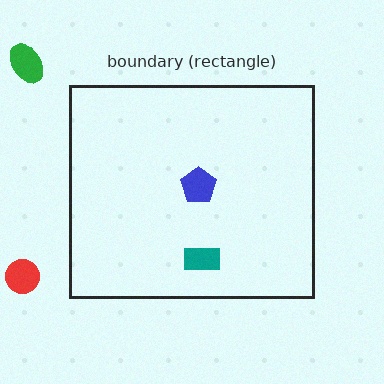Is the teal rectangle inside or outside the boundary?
Inside.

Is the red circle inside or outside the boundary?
Outside.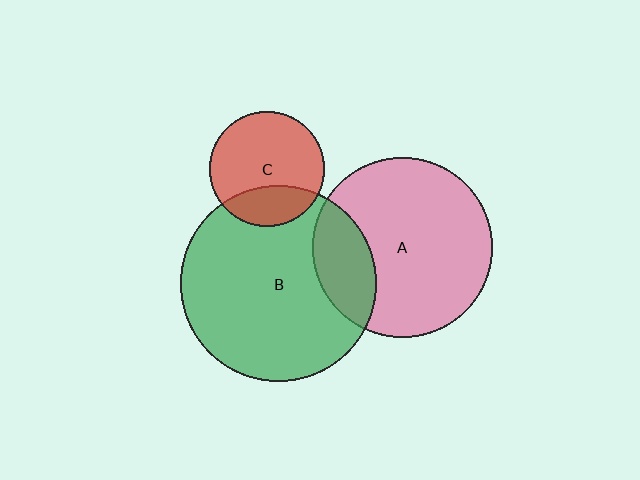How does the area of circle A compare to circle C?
Approximately 2.4 times.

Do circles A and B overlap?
Yes.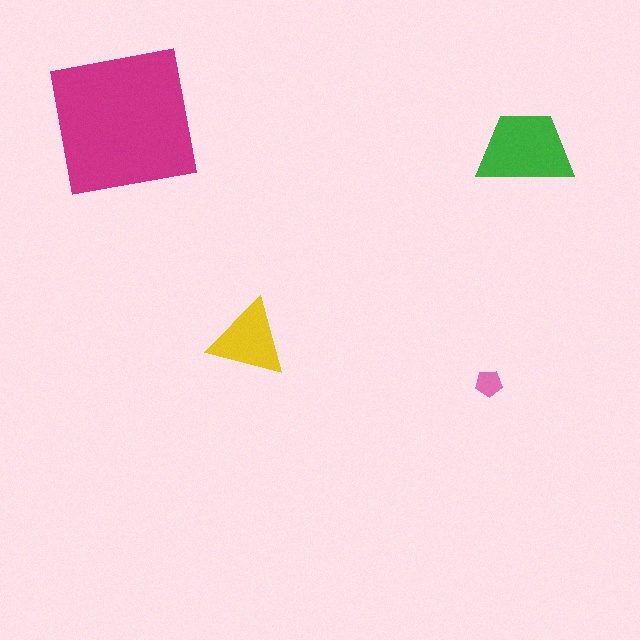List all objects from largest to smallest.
The magenta square, the green trapezoid, the yellow triangle, the pink pentagon.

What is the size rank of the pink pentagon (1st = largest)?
4th.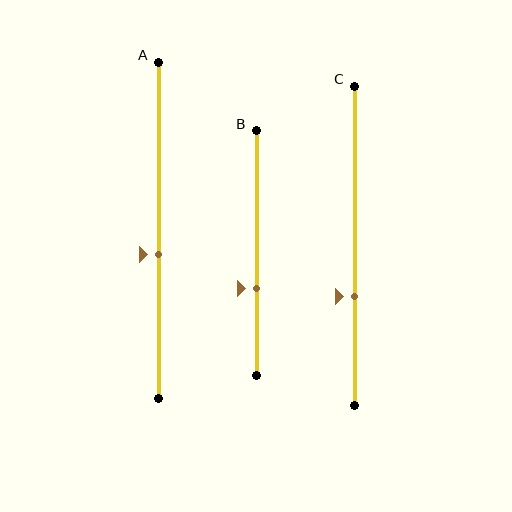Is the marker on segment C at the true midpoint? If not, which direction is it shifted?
No, the marker on segment C is shifted downward by about 16% of the segment length.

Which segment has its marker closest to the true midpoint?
Segment A has its marker closest to the true midpoint.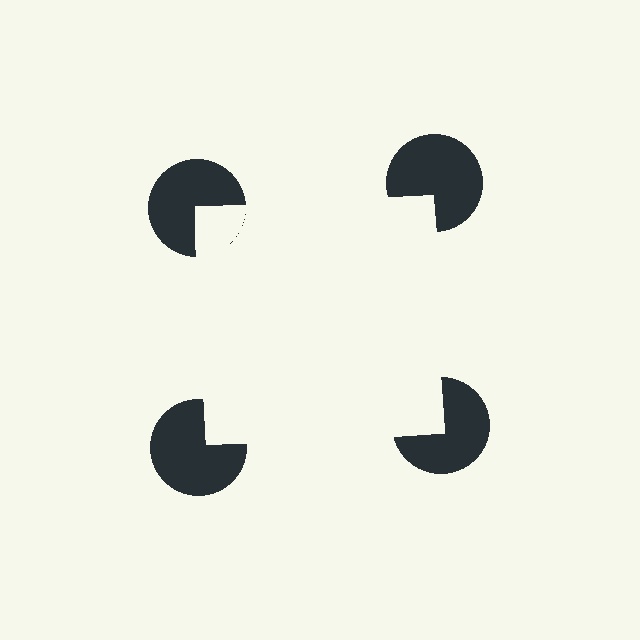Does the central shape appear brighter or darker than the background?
It typically appears slightly brighter than the background, even though no actual brightness change is drawn.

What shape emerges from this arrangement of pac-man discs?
An illusory square — its edges are inferred from the aligned wedge cuts in the pac-man discs, not physically drawn.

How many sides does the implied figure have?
4 sides.